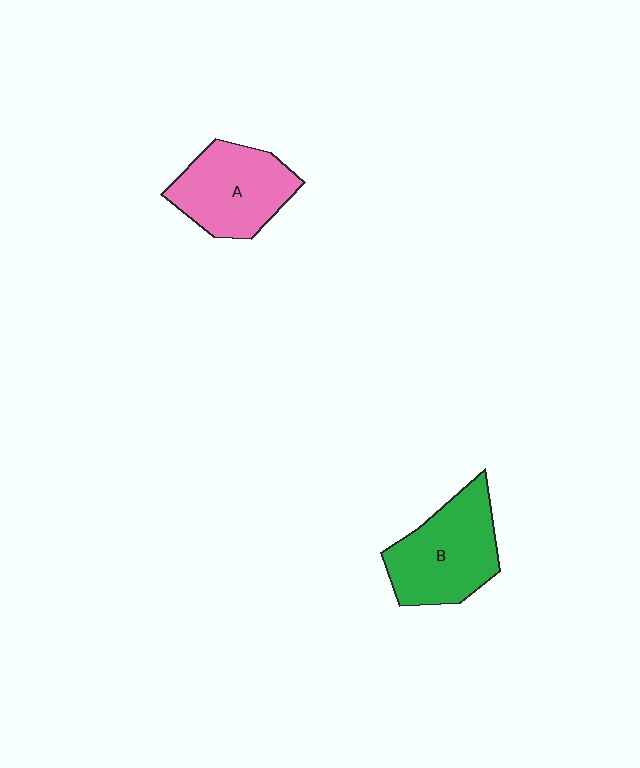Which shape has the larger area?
Shape B (green).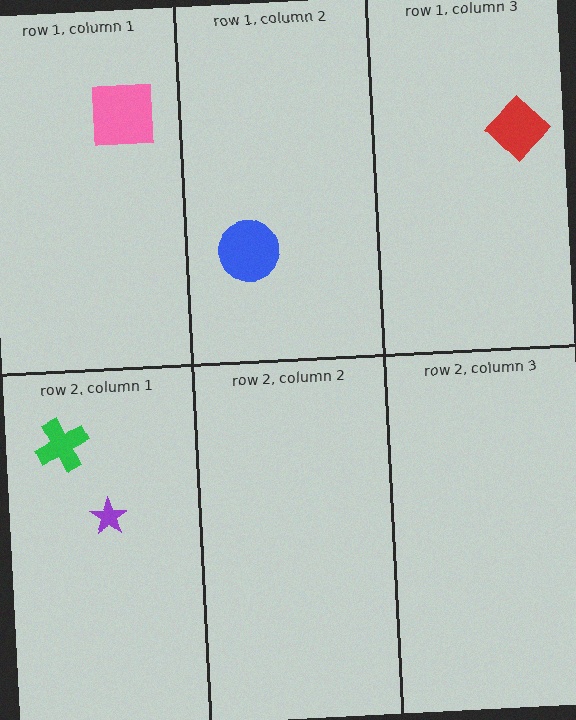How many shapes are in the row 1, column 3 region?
1.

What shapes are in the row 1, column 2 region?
The blue circle.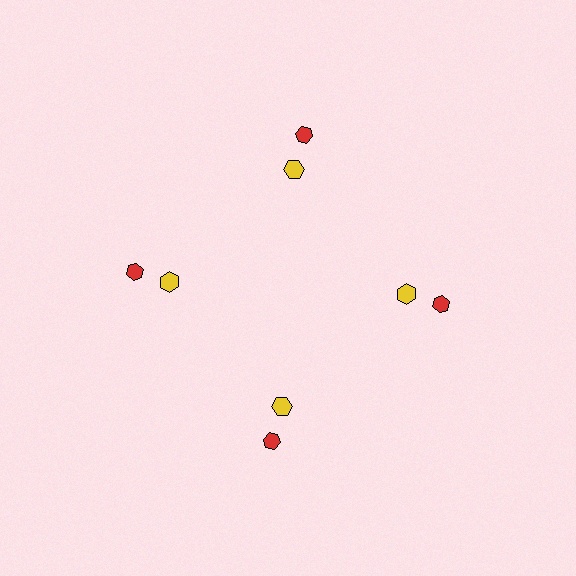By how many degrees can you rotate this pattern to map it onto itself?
The pattern maps onto itself every 90 degrees of rotation.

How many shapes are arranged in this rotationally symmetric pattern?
There are 8 shapes, arranged in 4 groups of 2.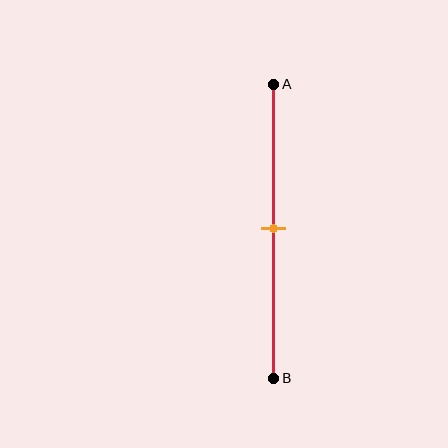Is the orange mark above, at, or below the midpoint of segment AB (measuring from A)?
The orange mark is approximately at the midpoint of segment AB.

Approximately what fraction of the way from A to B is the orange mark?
The orange mark is approximately 50% of the way from A to B.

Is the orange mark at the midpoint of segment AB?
Yes, the mark is approximately at the midpoint.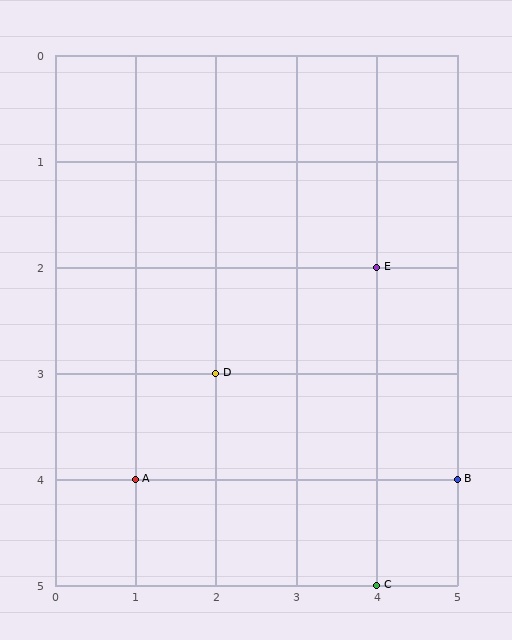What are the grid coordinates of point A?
Point A is at grid coordinates (1, 4).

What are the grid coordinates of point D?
Point D is at grid coordinates (2, 3).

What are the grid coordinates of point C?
Point C is at grid coordinates (4, 5).